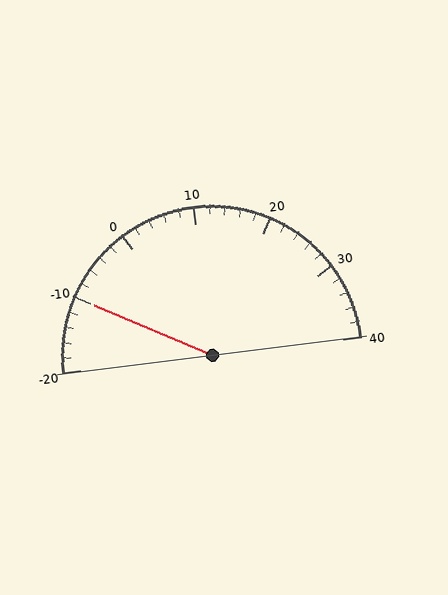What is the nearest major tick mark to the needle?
The nearest major tick mark is -10.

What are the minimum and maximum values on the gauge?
The gauge ranges from -20 to 40.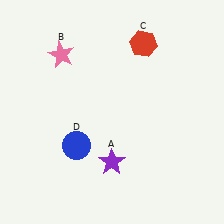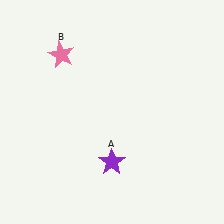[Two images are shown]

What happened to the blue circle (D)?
The blue circle (D) was removed in Image 2. It was in the bottom-left area of Image 1.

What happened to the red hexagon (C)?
The red hexagon (C) was removed in Image 2. It was in the top-right area of Image 1.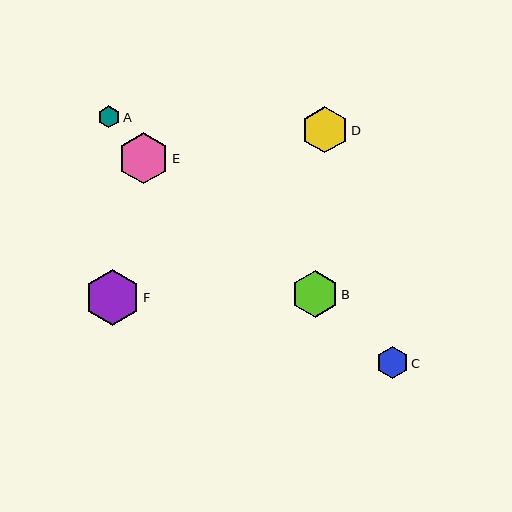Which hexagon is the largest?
Hexagon F is the largest with a size of approximately 56 pixels.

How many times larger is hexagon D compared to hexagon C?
Hexagon D is approximately 1.5 times the size of hexagon C.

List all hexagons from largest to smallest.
From largest to smallest: F, E, B, D, C, A.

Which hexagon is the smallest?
Hexagon A is the smallest with a size of approximately 22 pixels.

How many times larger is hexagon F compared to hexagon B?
Hexagon F is approximately 1.2 times the size of hexagon B.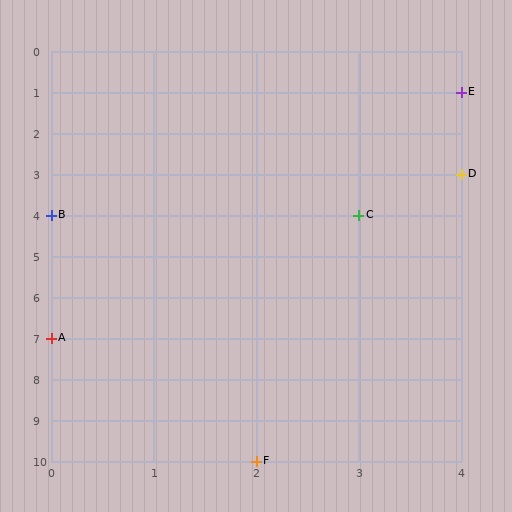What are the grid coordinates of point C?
Point C is at grid coordinates (3, 4).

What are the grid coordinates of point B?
Point B is at grid coordinates (0, 4).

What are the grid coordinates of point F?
Point F is at grid coordinates (2, 10).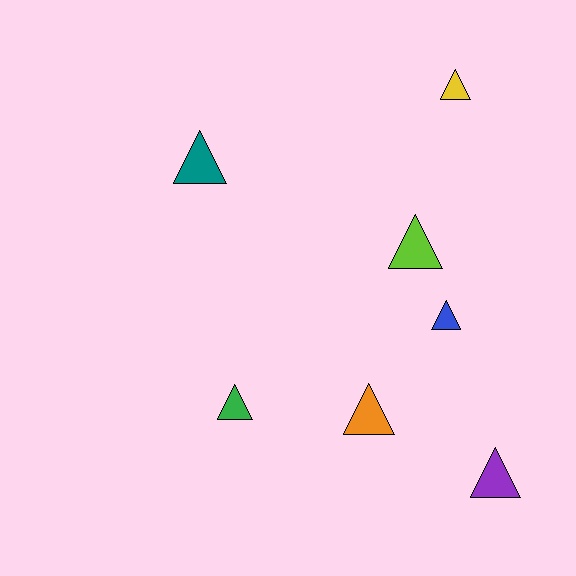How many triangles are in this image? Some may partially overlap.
There are 7 triangles.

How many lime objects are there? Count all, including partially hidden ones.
There is 1 lime object.